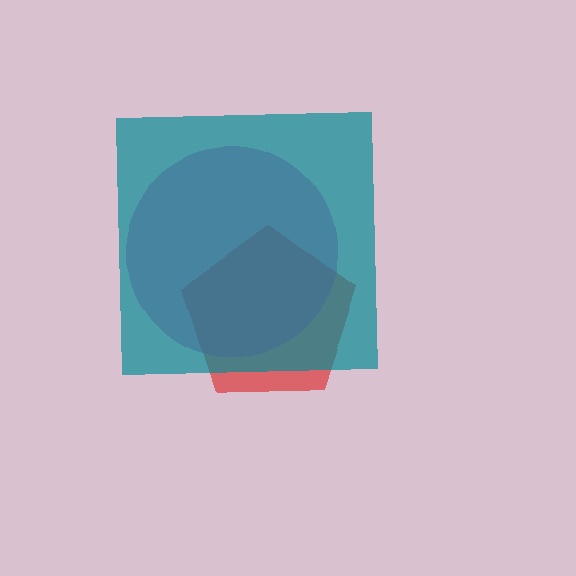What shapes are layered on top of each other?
The layered shapes are: a red pentagon, a magenta circle, a teal square.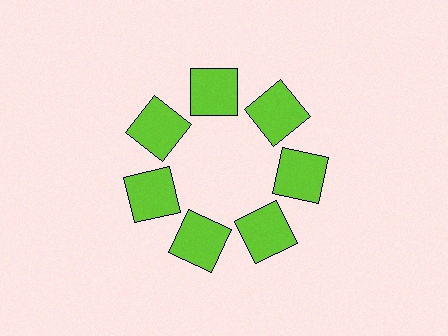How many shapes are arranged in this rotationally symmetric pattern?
There are 7 shapes, arranged in 7 groups of 1.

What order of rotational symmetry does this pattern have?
This pattern has 7-fold rotational symmetry.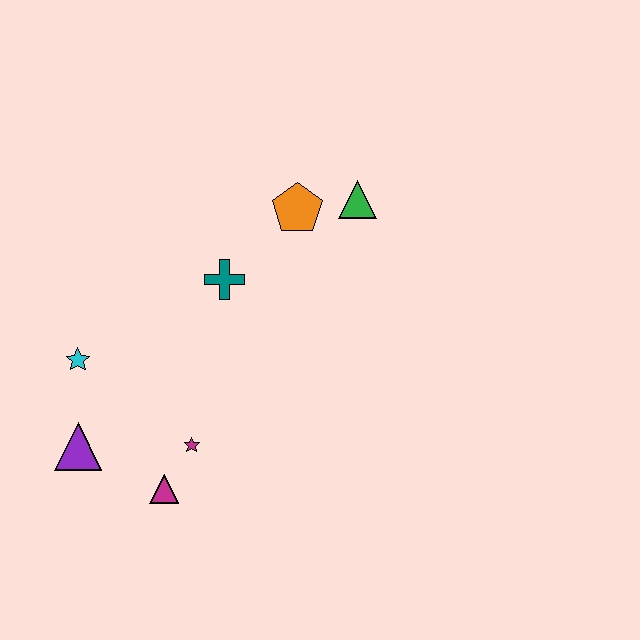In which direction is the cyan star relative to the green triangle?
The cyan star is to the left of the green triangle.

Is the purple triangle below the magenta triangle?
No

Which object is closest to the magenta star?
The magenta triangle is closest to the magenta star.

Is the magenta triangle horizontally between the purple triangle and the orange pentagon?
Yes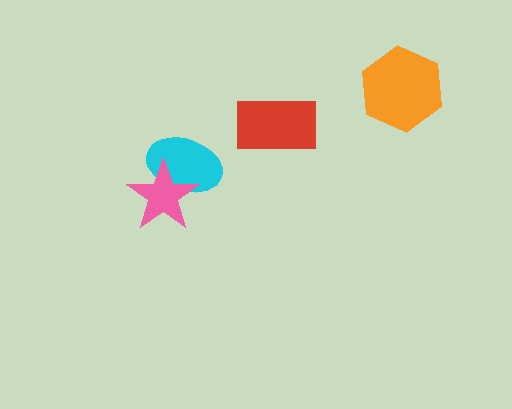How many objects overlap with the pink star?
1 object overlaps with the pink star.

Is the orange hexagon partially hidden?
No, no other shape covers it.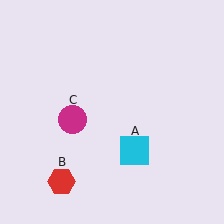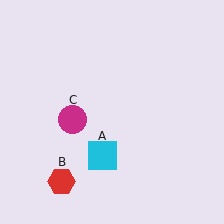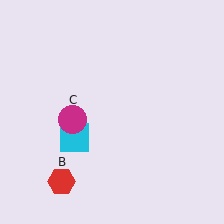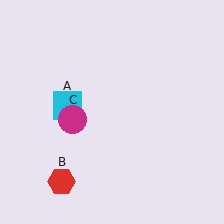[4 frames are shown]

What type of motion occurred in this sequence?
The cyan square (object A) rotated clockwise around the center of the scene.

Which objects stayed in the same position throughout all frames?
Red hexagon (object B) and magenta circle (object C) remained stationary.